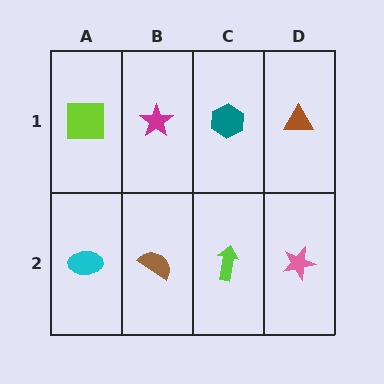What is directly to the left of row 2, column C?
A brown semicircle.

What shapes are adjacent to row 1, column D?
A pink star (row 2, column D), a teal hexagon (row 1, column C).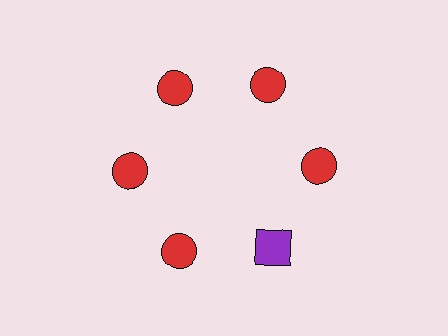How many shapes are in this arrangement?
There are 6 shapes arranged in a ring pattern.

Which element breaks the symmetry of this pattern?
The purple square at roughly the 5 o'clock position breaks the symmetry. All other shapes are red circles.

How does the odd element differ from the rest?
It differs in both color (purple instead of red) and shape (square instead of circle).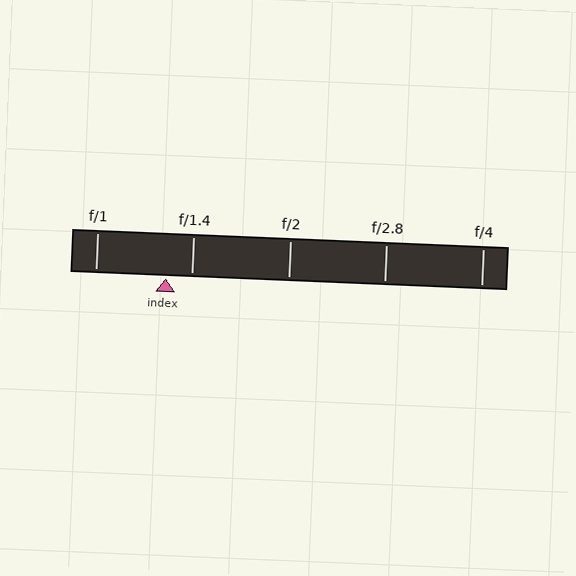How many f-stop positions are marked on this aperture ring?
There are 5 f-stop positions marked.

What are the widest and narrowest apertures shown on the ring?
The widest aperture shown is f/1 and the narrowest is f/4.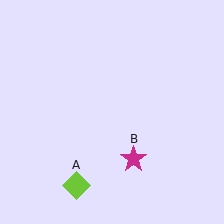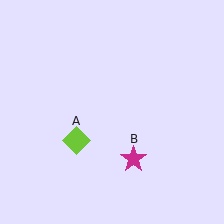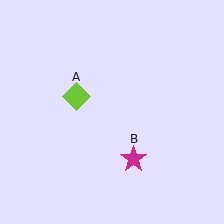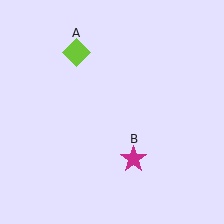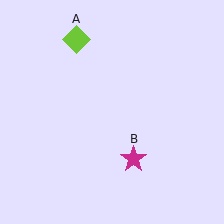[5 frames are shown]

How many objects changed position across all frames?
1 object changed position: lime diamond (object A).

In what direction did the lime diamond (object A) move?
The lime diamond (object A) moved up.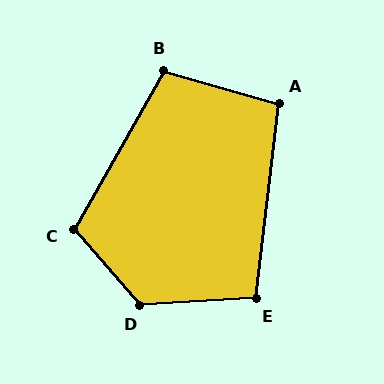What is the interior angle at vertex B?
Approximately 104 degrees (obtuse).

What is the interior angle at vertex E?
Approximately 100 degrees (obtuse).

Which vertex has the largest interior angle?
D, at approximately 128 degrees.